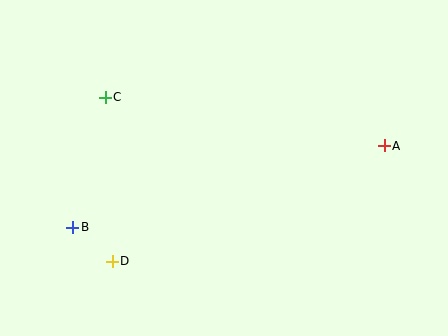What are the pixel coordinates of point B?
Point B is at (73, 227).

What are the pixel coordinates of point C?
Point C is at (105, 97).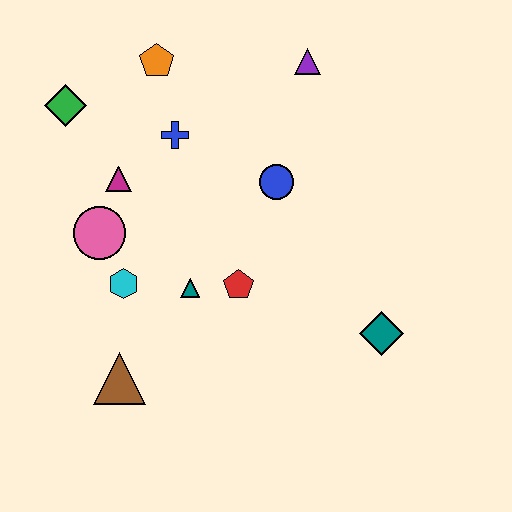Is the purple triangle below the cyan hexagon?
No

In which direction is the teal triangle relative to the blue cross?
The teal triangle is below the blue cross.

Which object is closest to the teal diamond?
The red pentagon is closest to the teal diamond.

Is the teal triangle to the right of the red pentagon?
No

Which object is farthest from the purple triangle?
The brown triangle is farthest from the purple triangle.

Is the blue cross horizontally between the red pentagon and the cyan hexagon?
Yes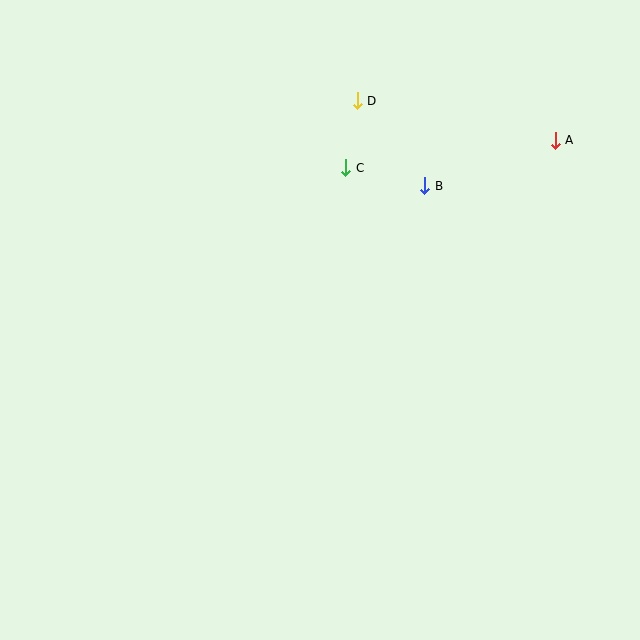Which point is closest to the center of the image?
Point C at (346, 168) is closest to the center.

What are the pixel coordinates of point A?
Point A is at (555, 140).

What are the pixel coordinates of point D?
Point D is at (357, 101).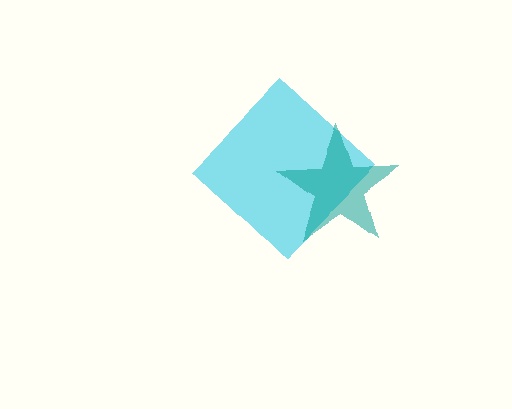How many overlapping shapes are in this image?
There are 2 overlapping shapes in the image.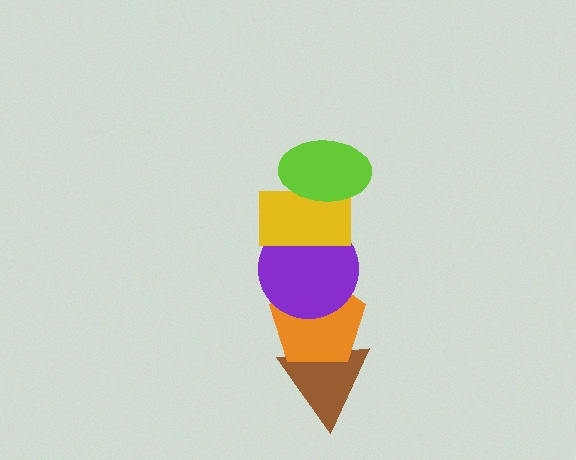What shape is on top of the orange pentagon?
The purple circle is on top of the orange pentagon.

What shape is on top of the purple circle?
The yellow rectangle is on top of the purple circle.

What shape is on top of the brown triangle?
The orange pentagon is on top of the brown triangle.